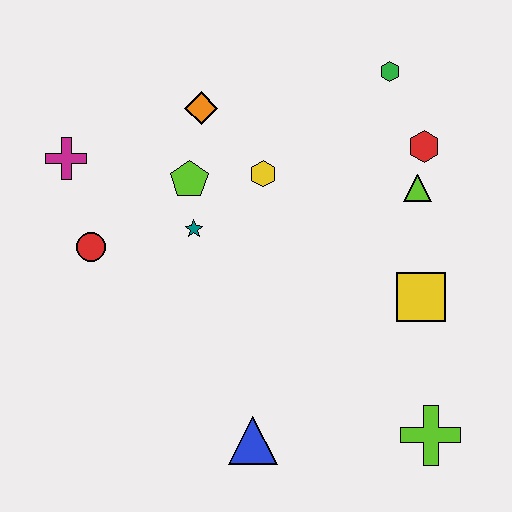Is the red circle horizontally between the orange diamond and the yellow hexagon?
No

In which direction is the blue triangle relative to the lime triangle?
The blue triangle is below the lime triangle.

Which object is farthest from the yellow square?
The magenta cross is farthest from the yellow square.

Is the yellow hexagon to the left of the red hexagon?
Yes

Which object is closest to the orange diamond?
The lime pentagon is closest to the orange diamond.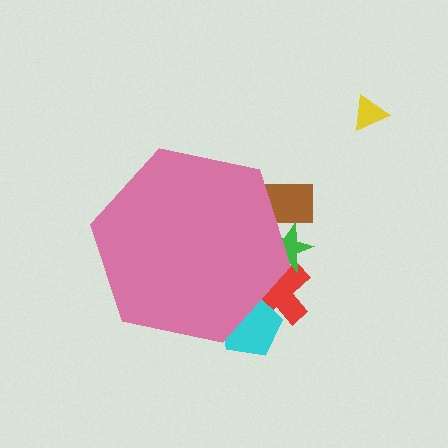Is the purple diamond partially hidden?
Yes, the purple diamond is partially hidden behind the pink hexagon.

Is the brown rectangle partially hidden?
Yes, the brown rectangle is partially hidden behind the pink hexagon.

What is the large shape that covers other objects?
A pink hexagon.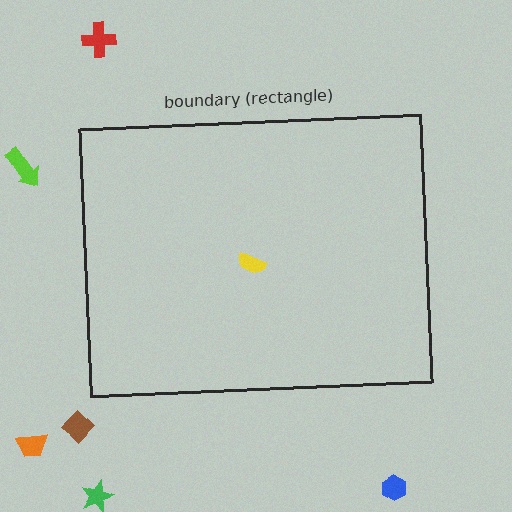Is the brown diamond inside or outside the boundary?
Outside.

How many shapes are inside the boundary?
1 inside, 6 outside.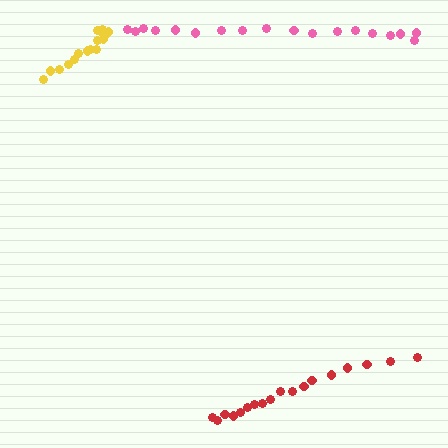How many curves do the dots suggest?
There are 3 distinct paths.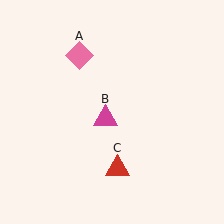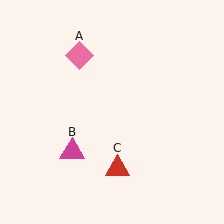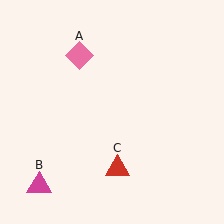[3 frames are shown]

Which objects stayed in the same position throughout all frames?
Pink diamond (object A) and red triangle (object C) remained stationary.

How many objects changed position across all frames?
1 object changed position: magenta triangle (object B).